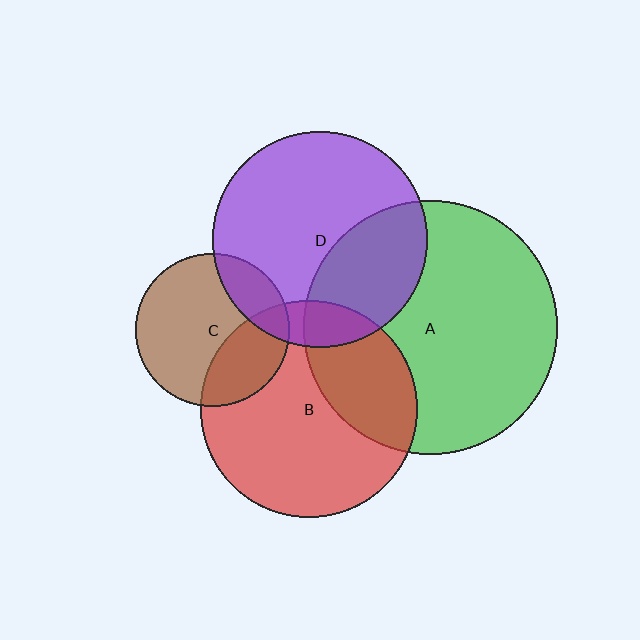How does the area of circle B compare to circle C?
Approximately 2.0 times.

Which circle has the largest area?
Circle A (green).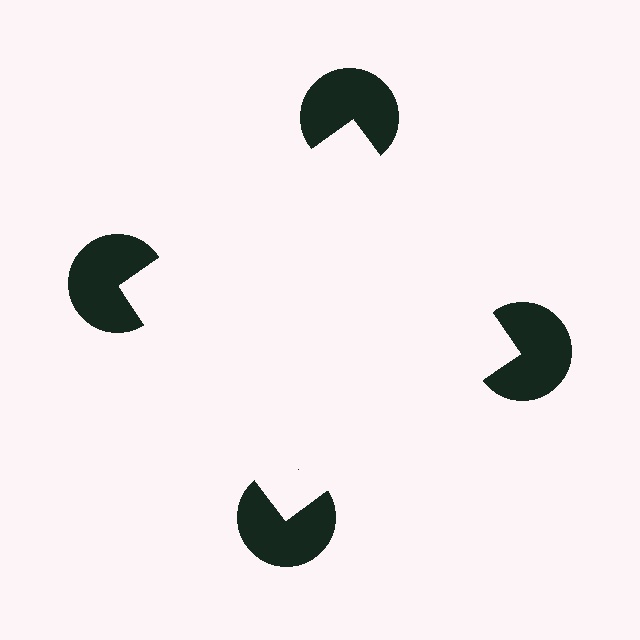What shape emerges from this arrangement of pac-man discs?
An illusory square — its edges are inferred from the aligned wedge cuts in the pac-man discs, not physically drawn.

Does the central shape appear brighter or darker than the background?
It typically appears slightly brighter than the background, even though no actual brightness change is drawn.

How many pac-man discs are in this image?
There are 4 — one at each vertex of the illusory square.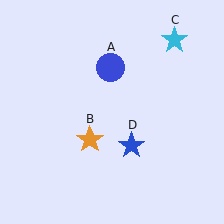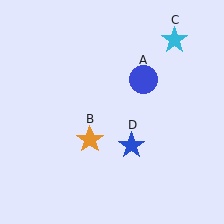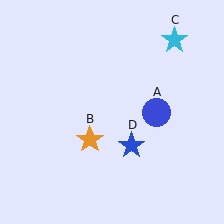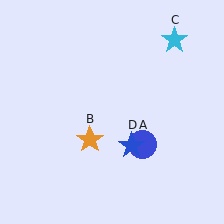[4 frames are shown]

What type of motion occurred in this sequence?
The blue circle (object A) rotated clockwise around the center of the scene.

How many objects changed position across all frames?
1 object changed position: blue circle (object A).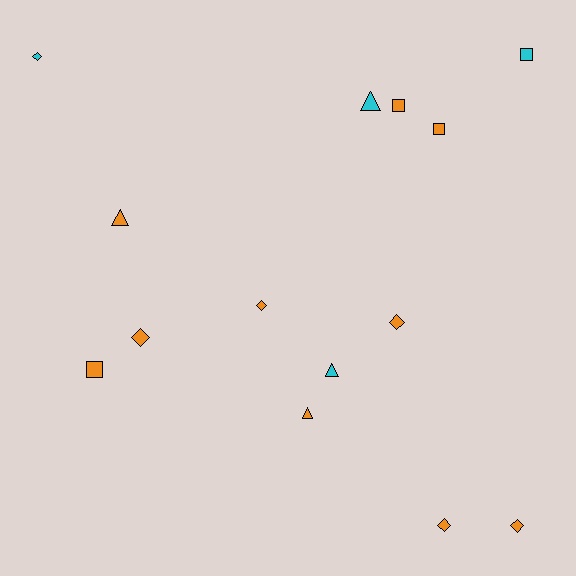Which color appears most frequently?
Orange, with 10 objects.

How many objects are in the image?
There are 14 objects.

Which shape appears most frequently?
Diamond, with 6 objects.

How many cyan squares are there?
There is 1 cyan square.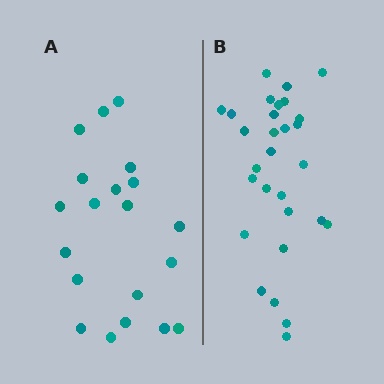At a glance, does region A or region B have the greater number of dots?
Region B (the right region) has more dots.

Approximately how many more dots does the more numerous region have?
Region B has roughly 8 or so more dots than region A.